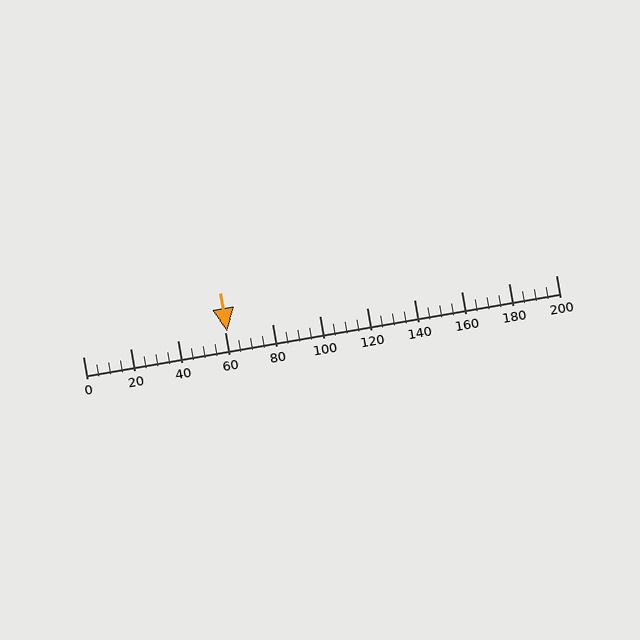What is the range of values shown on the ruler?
The ruler shows values from 0 to 200.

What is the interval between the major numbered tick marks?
The major tick marks are spaced 20 units apart.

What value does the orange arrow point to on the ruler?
The orange arrow points to approximately 61.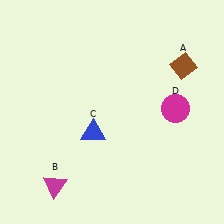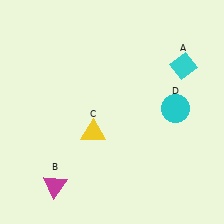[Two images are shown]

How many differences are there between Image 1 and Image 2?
There are 3 differences between the two images.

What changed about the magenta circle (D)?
In Image 1, D is magenta. In Image 2, it changed to cyan.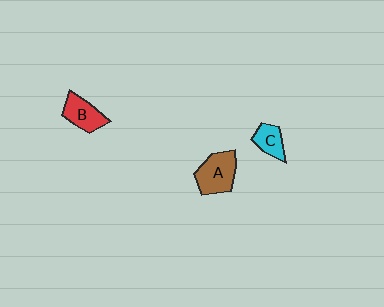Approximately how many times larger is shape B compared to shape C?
Approximately 1.4 times.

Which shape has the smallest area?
Shape C (cyan).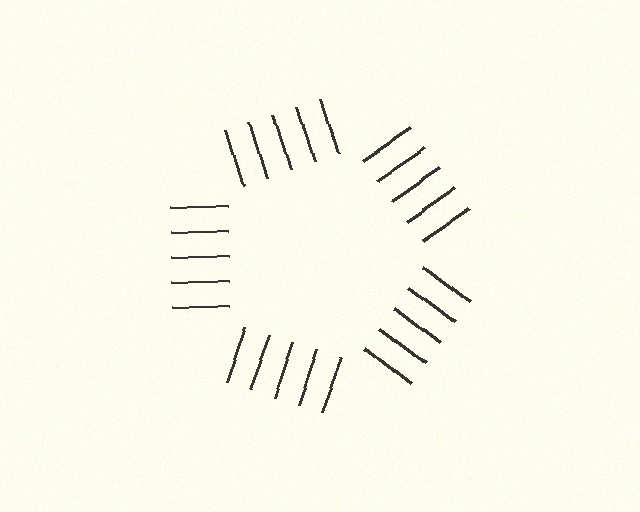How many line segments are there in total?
25 — 5 along each of the 5 edges.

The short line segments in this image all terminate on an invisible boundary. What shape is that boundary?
An illusory pentagon — the line segments terminate on its edges but no continuous stroke is drawn.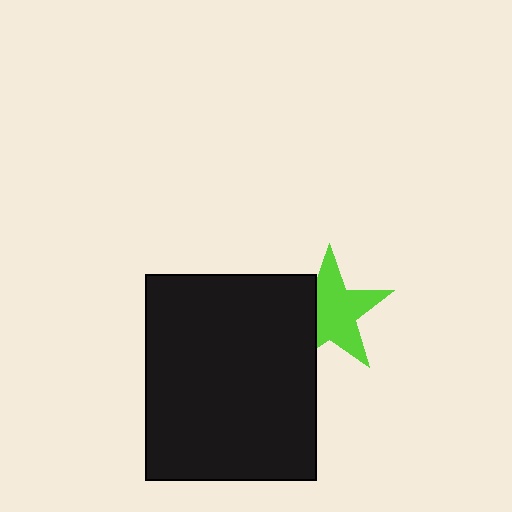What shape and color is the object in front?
The object in front is a black rectangle.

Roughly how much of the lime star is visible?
Most of it is visible (roughly 67%).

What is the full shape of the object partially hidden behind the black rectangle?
The partially hidden object is a lime star.